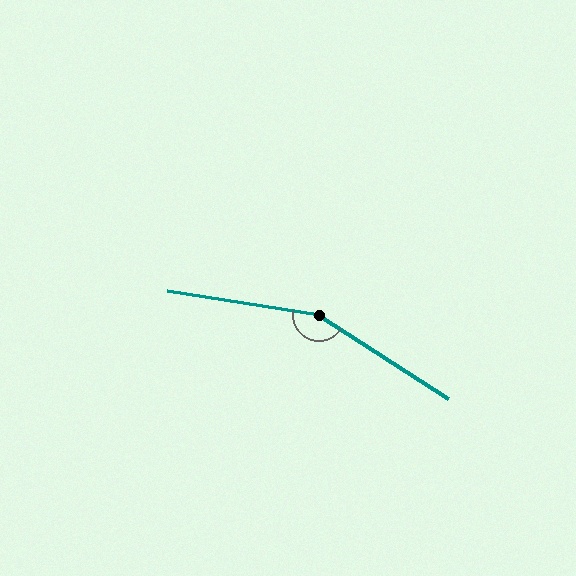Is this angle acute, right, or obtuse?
It is obtuse.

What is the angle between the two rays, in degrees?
Approximately 156 degrees.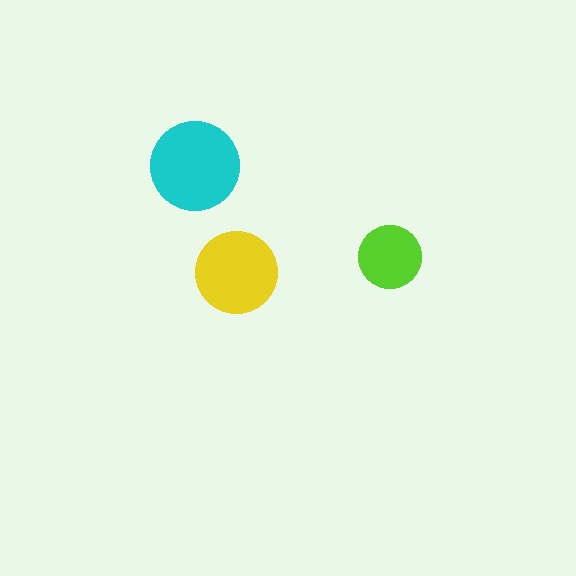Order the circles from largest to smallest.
the cyan one, the yellow one, the lime one.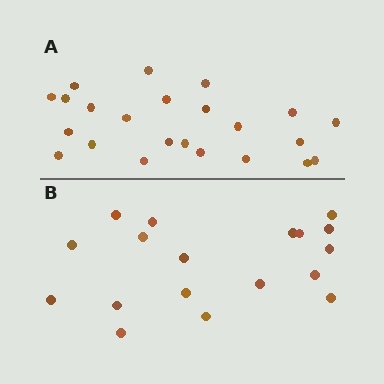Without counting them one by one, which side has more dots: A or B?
Region A (the top region) has more dots.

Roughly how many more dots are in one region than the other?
Region A has about 5 more dots than region B.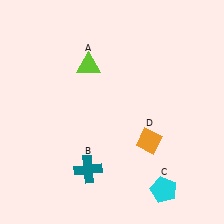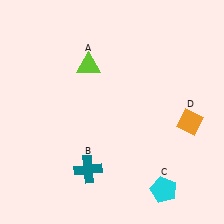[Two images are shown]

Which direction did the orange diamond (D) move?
The orange diamond (D) moved right.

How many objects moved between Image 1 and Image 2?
1 object moved between the two images.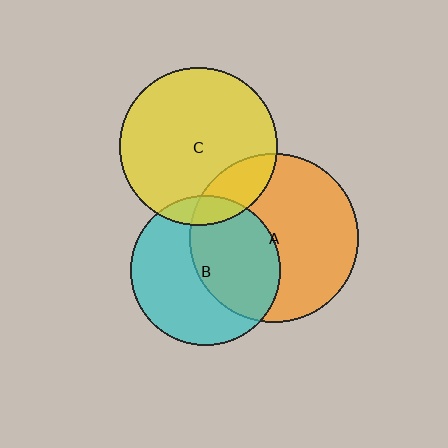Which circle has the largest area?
Circle A (orange).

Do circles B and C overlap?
Yes.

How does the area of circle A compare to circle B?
Approximately 1.3 times.